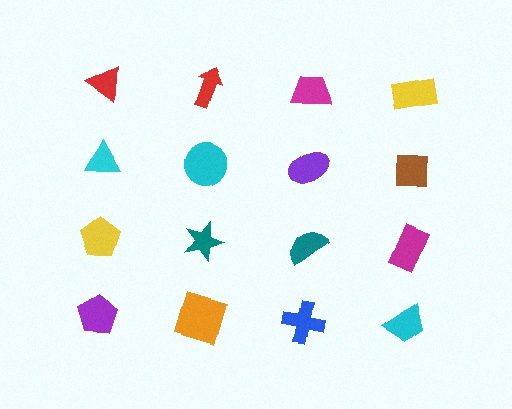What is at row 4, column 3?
A blue cross.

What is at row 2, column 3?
A purple ellipse.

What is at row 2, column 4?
A brown square.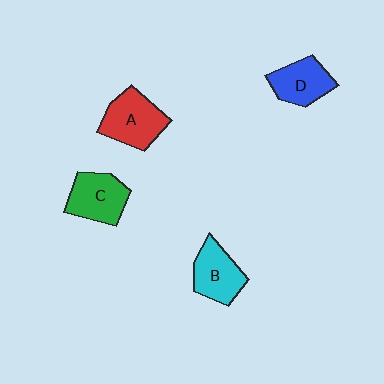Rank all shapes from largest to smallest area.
From largest to smallest: A (red), C (green), B (cyan), D (blue).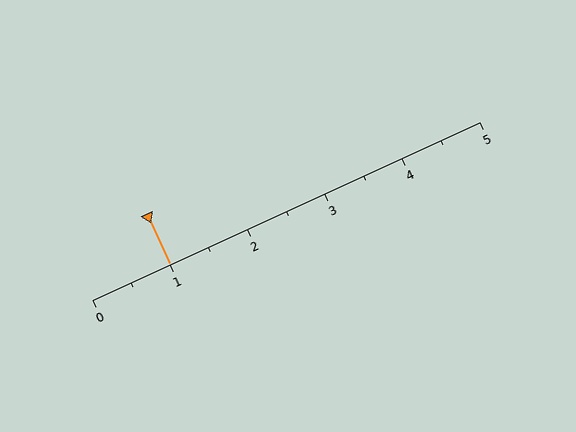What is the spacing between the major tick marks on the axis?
The major ticks are spaced 1 apart.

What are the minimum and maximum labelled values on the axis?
The axis runs from 0 to 5.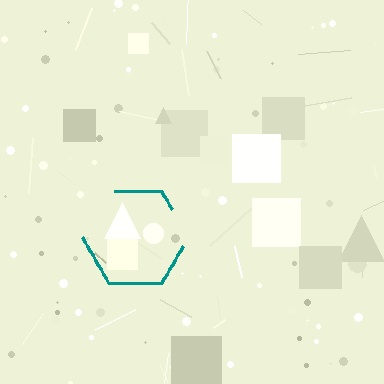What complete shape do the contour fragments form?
The contour fragments form a hexagon.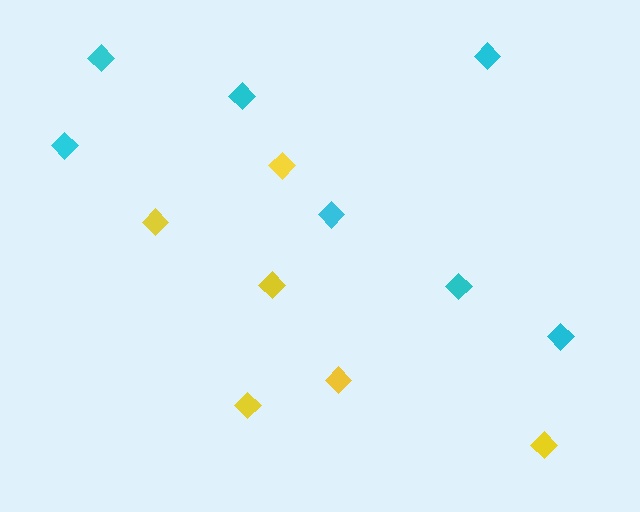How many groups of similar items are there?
There are 2 groups: one group of yellow diamonds (6) and one group of cyan diamonds (7).